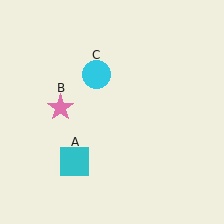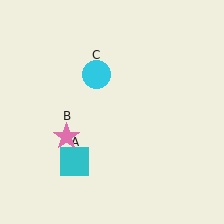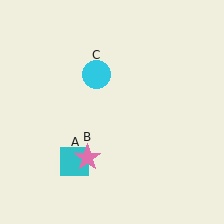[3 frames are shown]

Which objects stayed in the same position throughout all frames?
Cyan square (object A) and cyan circle (object C) remained stationary.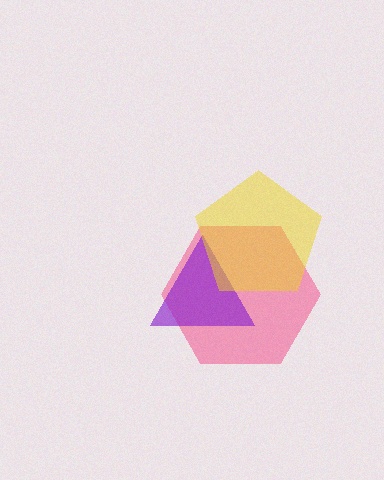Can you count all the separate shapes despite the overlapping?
Yes, there are 3 separate shapes.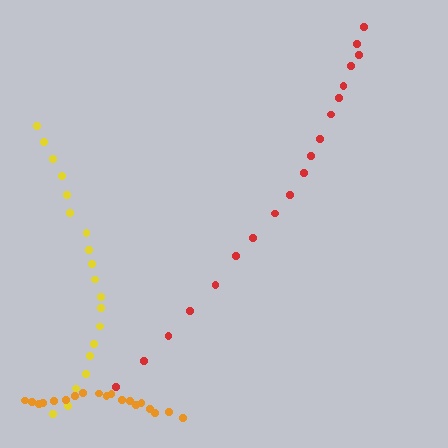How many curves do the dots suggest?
There are 3 distinct paths.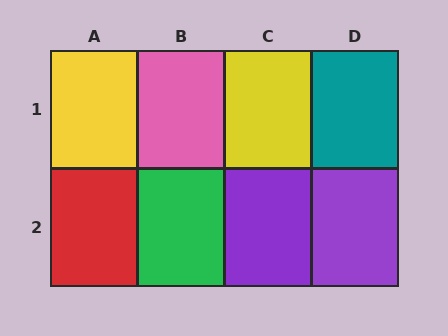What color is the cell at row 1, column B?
Pink.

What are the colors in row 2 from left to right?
Red, green, purple, purple.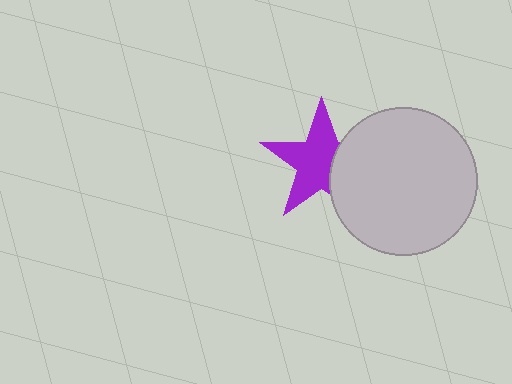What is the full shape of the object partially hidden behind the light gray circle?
The partially hidden object is a purple star.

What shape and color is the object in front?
The object in front is a light gray circle.